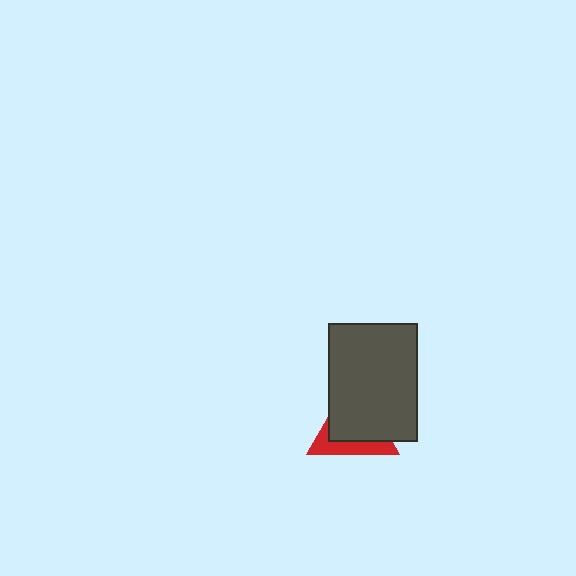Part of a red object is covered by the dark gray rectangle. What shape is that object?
It is a triangle.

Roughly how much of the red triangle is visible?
A small part of it is visible (roughly 35%).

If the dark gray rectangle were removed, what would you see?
You would see the complete red triangle.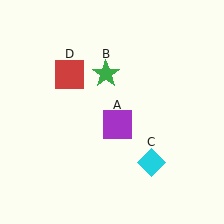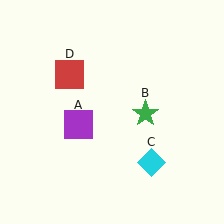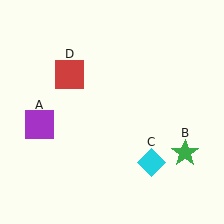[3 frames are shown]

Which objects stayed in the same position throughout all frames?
Cyan diamond (object C) and red square (object D) remained stationary.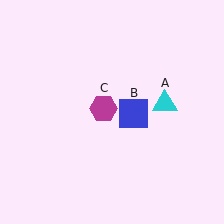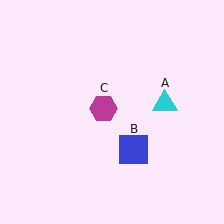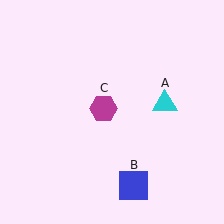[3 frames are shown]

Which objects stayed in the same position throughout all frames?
Cyan triangle (object A) and magenta hexagon (object C) remained stationary.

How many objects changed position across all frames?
1 object changed position: blue square (object B).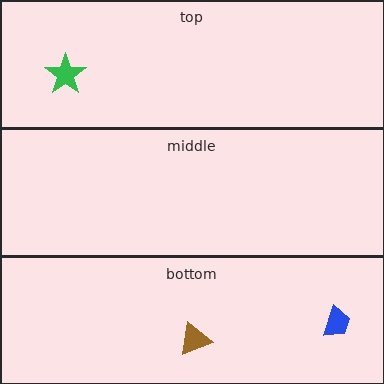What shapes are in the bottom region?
The blue trapezoid, the brown triangle.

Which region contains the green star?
The top region.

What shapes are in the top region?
The green star.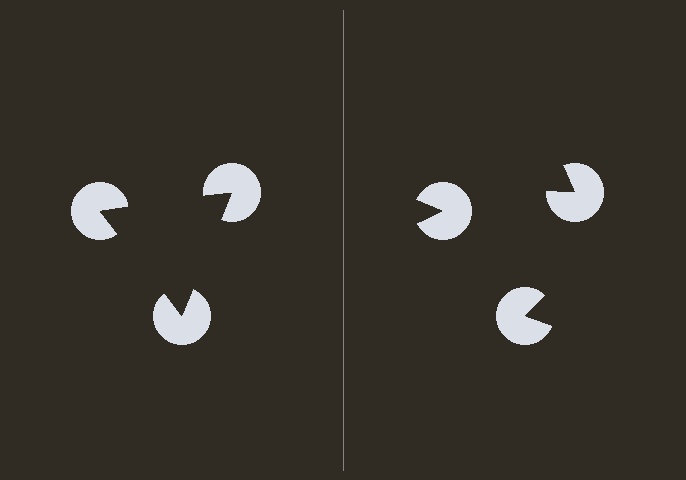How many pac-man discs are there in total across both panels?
6 — 3 on each side.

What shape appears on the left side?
An illusory triangle.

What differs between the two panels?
The pac-man discs are positioned identically on both sides; only the wedge orientations differ. On the left they align to a triangle; on the right they are misaligned.